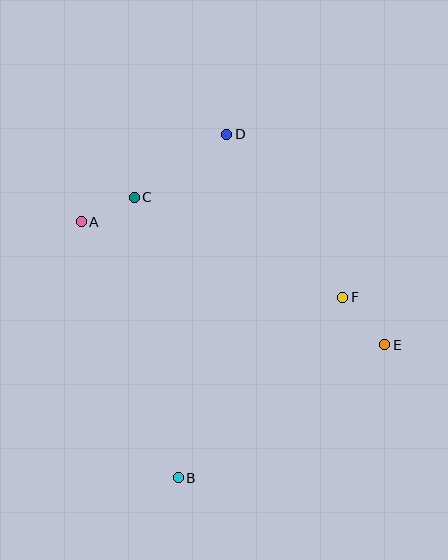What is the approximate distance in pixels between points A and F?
The distance between A and F is approximately 272 pixels.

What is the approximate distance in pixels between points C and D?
The distance between C and D is approximately 112 pixels.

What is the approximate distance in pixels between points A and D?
The distance between A and D is approximately 170 pixels.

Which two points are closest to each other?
Points A and C are closest to each other.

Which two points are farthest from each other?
Points B and D are farthest from each other.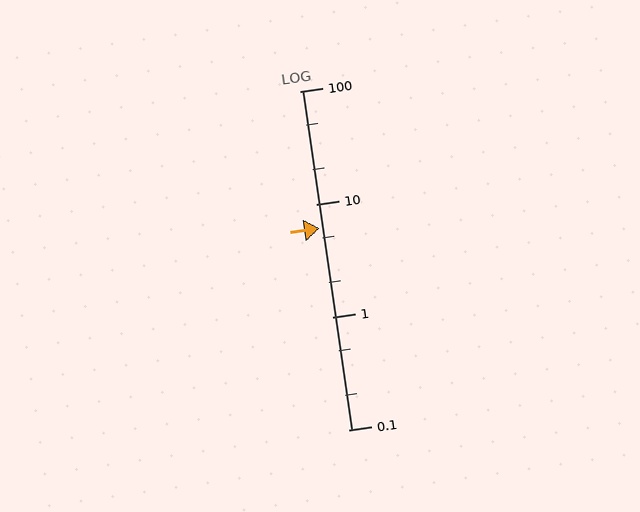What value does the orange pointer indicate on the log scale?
The pointer indicates approximately 6.1.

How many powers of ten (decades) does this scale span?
The scale spans 3 decades, from 0.1 to 100.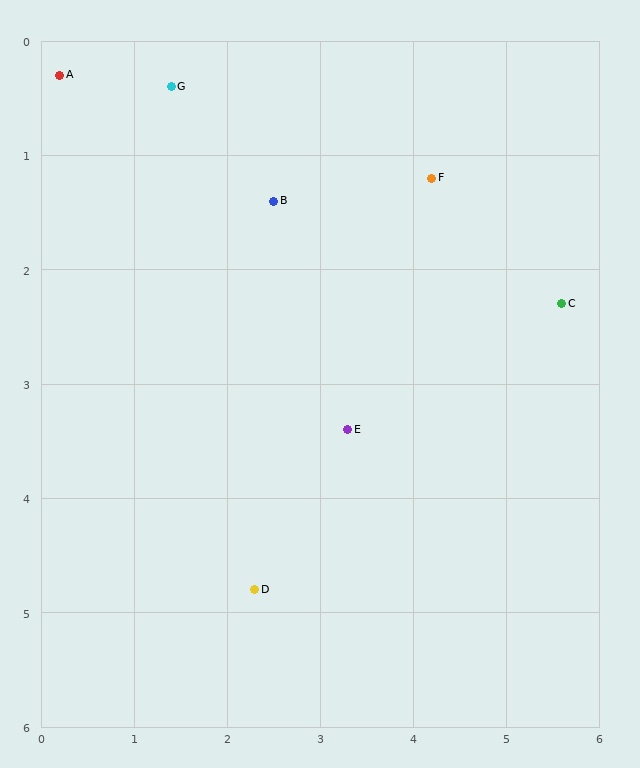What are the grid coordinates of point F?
Point F is at approximately (4.2, 1.2).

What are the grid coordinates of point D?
Point D is at approximately (2.3, 4.8).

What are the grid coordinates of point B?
Point B is at approximately (2.5, 1.4).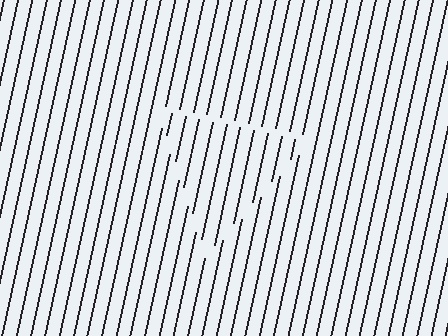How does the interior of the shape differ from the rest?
The interior of the shape contains the same grating, shifted by half a period — the contour is defined by the phase discontinuity where line-ends from the inner and outer gratings abut.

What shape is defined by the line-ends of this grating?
An illusory triangle. The interior of the shape contains the same grating, shifted by half a period — the contour is defined by the phase discontinuity where line-ends from the inner and outer gratings abut.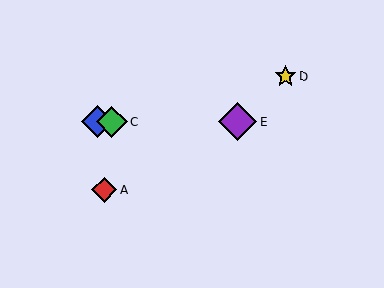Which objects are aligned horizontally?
Objects B, C, E are aligned horizontally.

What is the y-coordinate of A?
Object A is at y≈190.